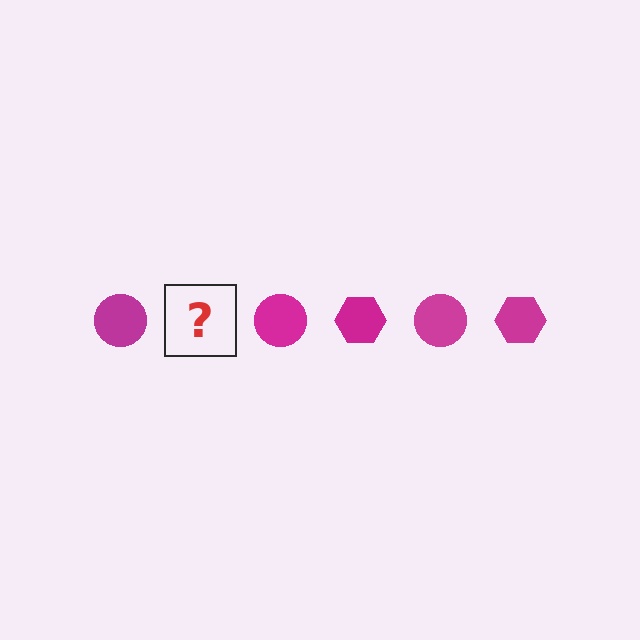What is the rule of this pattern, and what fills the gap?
The rule is that the pattern cycles through circle, hexagon shapes in magenta. The gap should be filled with a magenta hexagon.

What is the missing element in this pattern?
The missing element is a magenta hexagon.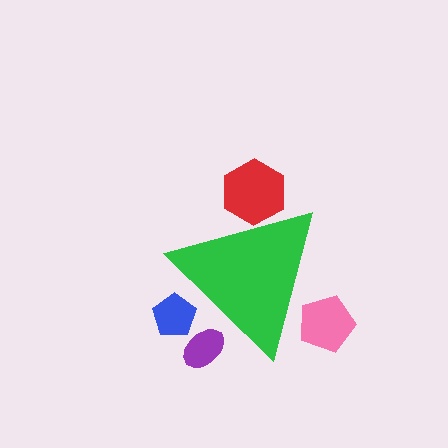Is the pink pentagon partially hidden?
Yes, the pink pentagon is partially hidden behind the green triangle.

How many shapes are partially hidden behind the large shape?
4 shapes are partially hidden.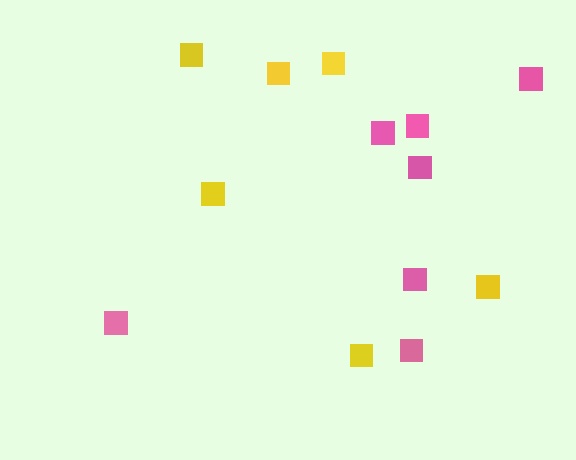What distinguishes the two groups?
There are 2 groups: one group of pink squares (7) and one group of yellow squares (6).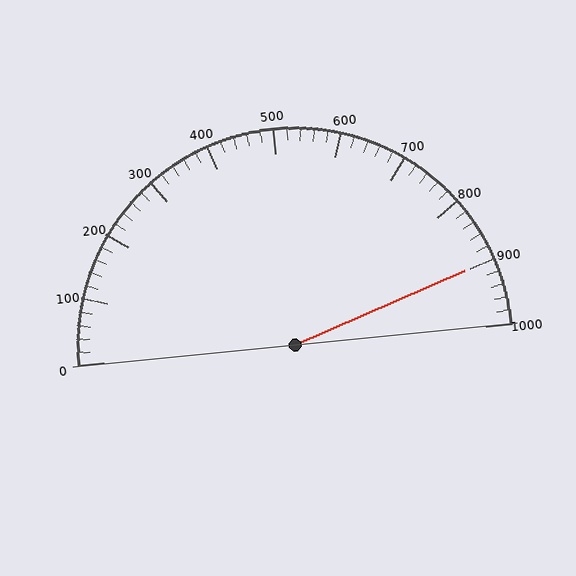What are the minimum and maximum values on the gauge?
The gauge ranges from 0 to 1000.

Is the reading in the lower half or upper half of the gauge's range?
The reading is in the upper half of the range (0 to 1000).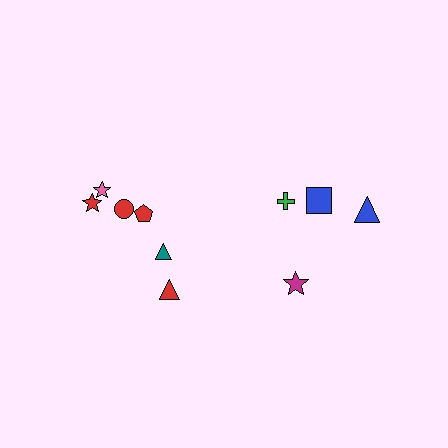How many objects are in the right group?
There are 4 objects.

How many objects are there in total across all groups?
There are 10 objects.